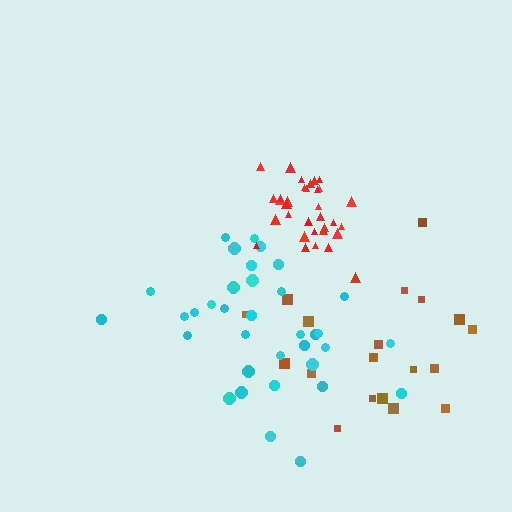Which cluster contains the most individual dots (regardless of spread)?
Cyan (35).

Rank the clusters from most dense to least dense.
red, cyan, brown.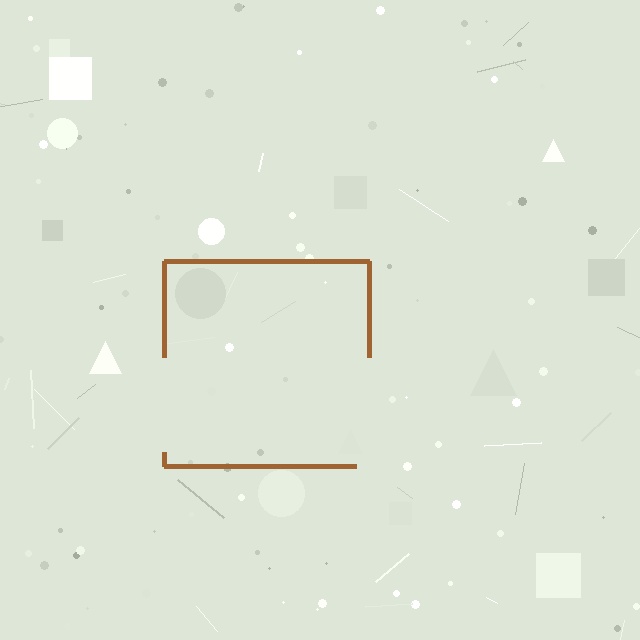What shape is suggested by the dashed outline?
The dashed outline suggests a square.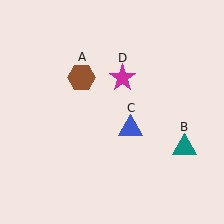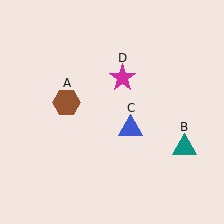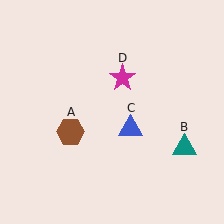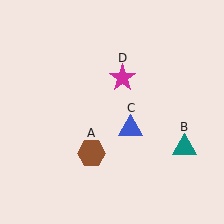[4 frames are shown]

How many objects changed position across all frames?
1 object changed position: brown hexagon (object A).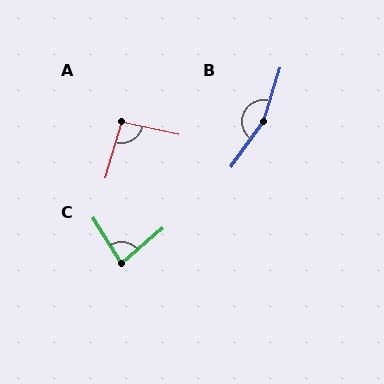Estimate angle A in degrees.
Approximately 94 degrees.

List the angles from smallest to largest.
C (82°), A (94°), B (162°).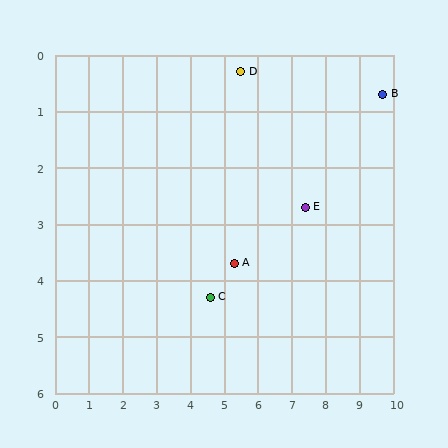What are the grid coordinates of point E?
Point E is at approximately (7.4, 2.7).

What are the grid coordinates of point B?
Point B is at approximately (9.7, 0.7).